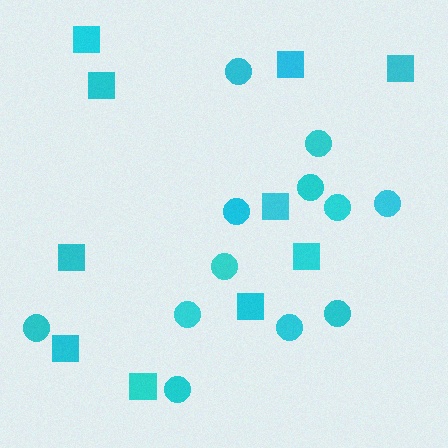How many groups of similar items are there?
There are 2 groups: one group of circles (12) and one group of squares (10).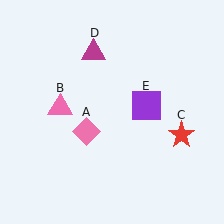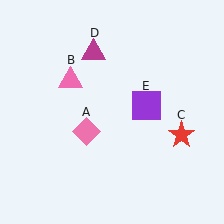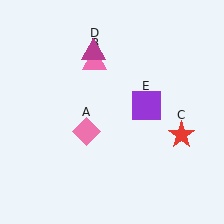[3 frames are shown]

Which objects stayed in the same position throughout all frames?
Pink diamond (object A) and red star (object C) and magenta triangle (object D) and purple square (object E) remained stationary.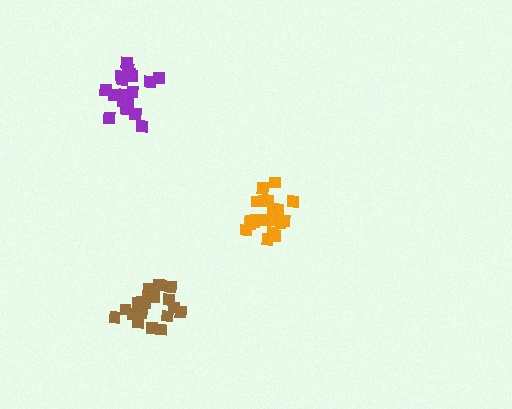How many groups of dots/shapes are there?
There are 3 groups.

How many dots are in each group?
Group 1: 21 dots, Group 2: 19 dots, Group 3: 21 dots (61 total).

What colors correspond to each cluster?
The clusters are colored: orange, purple, brown.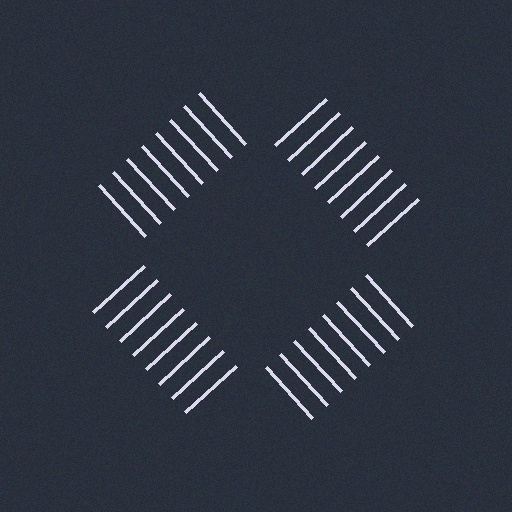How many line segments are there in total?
32 — 8 along each of the 4 edges.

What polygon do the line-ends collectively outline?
An illusory square — the line segments terminate on its edges but no continuous stroke is drawn.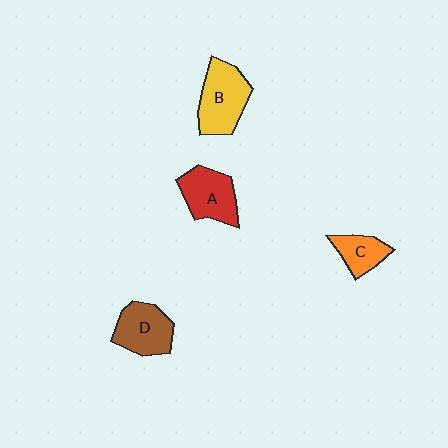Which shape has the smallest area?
Shape C (orange).